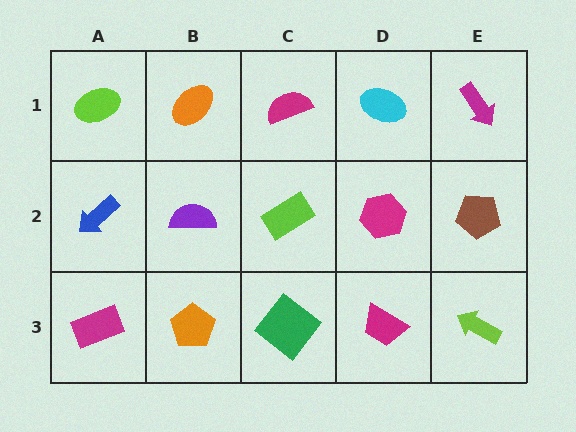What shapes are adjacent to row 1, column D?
A magenta hexagon (row 2, column D), a magenta semicircle (row 1, column C), a magenta arrow (row 1, column E).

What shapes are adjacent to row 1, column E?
A brown pentagon (row 2, column E), a cyan ellipse (row 1, column D).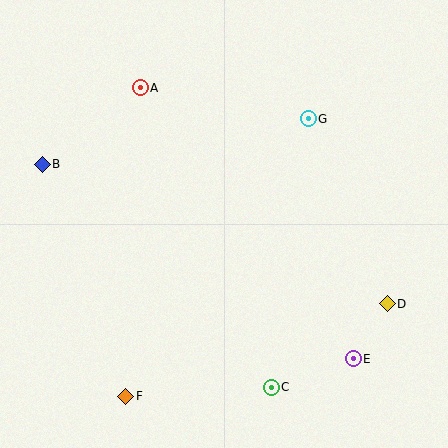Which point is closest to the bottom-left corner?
Point F is closest to the bottom-left corner.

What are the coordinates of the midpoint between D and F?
The midpoint between D and F is at (256, 350).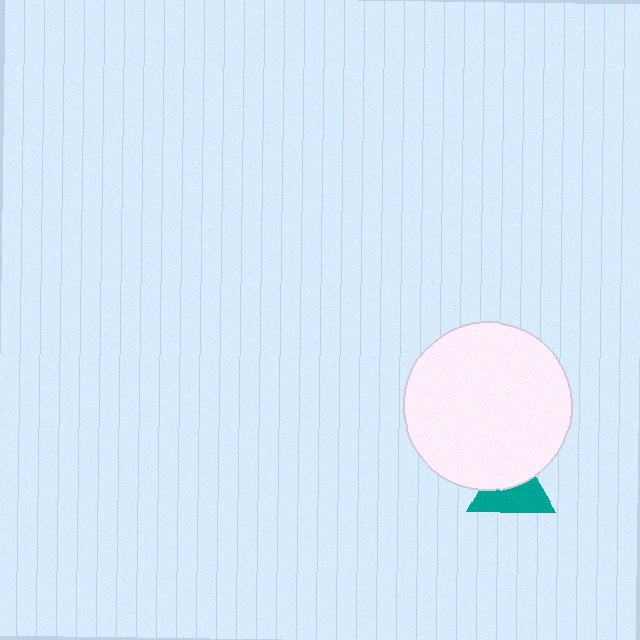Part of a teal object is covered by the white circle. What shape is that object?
It is a triangle.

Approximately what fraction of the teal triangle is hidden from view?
Roughly 45% of the teal triangle is hidden behind the white circle.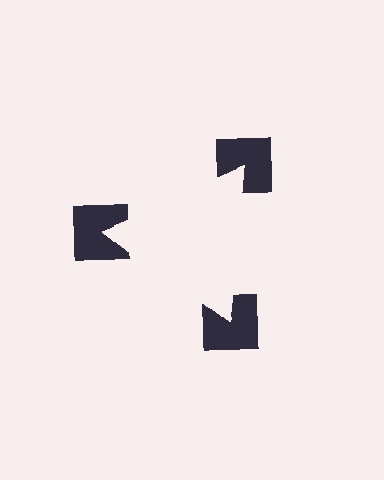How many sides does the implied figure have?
3 sides.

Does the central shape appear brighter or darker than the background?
It typically appears slightly brighter than the background, even though no actual brightness change is drawn.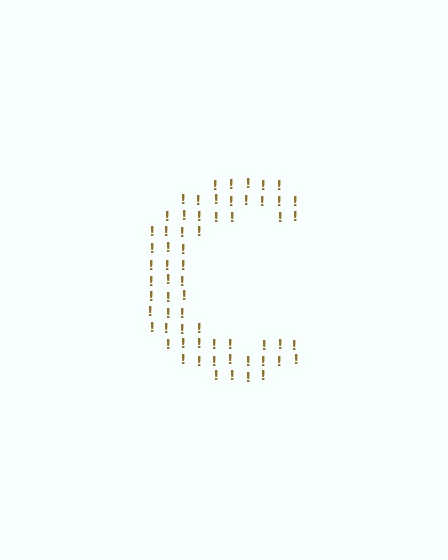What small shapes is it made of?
It is made of small exclamation marks.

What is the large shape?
The large shape is the letter C.